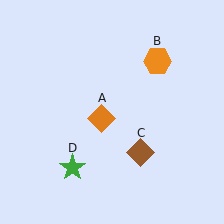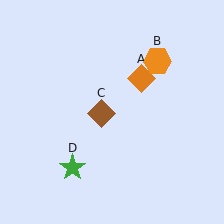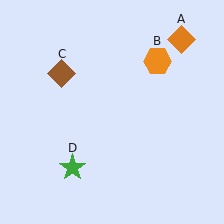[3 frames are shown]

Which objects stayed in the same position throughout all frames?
Orange hexagon (object B) and green star (object D) remained stationary.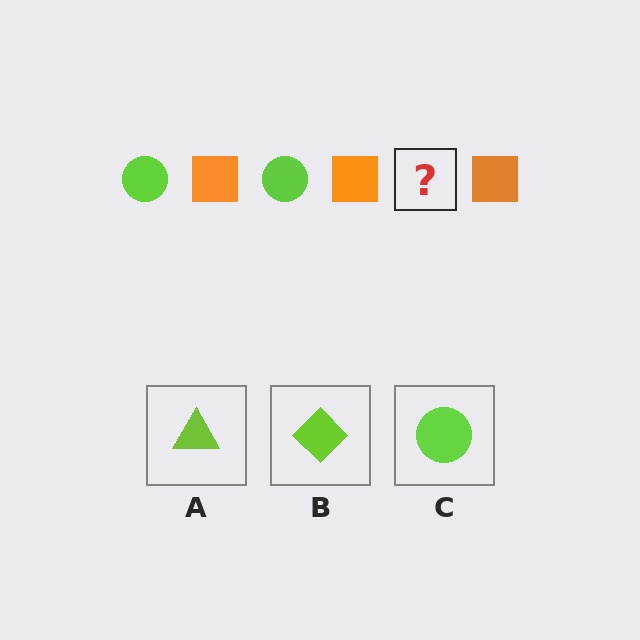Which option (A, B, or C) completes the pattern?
C.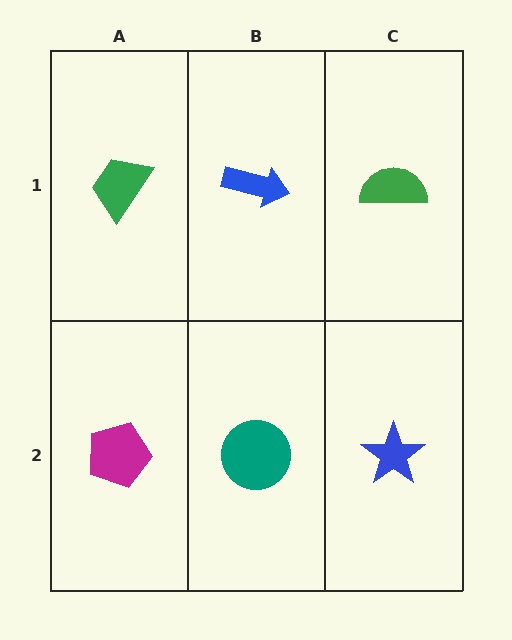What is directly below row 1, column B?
A teal circle.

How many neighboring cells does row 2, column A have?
2.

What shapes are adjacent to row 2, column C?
A green semicircle (row 1, column C), a teal circle (row 2, column B).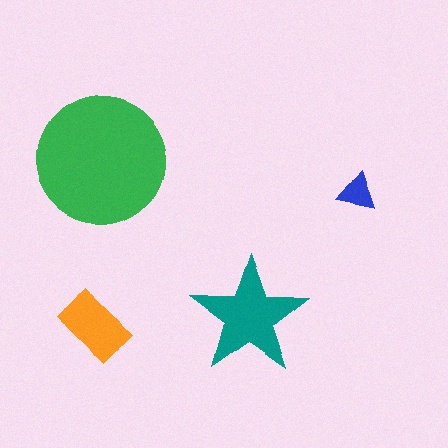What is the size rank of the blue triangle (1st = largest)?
4th.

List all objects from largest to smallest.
The green circle, the teal star, the orange rectangle, the blue triangle.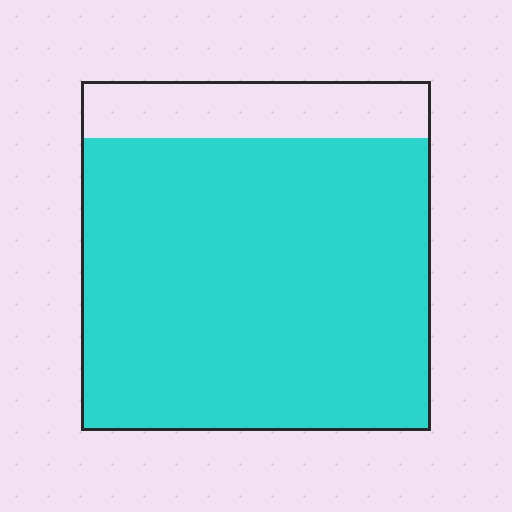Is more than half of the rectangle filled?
Yes.